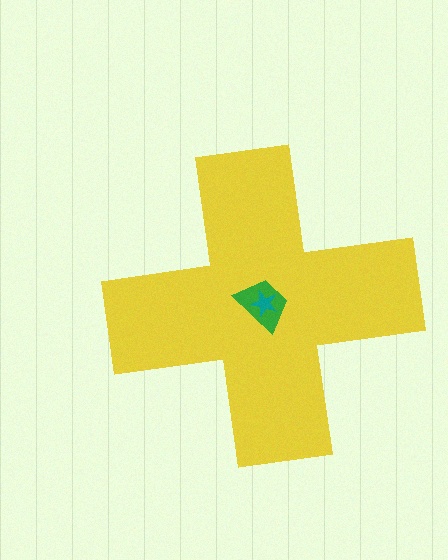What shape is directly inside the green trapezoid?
The teal star.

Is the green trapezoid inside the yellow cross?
Yes.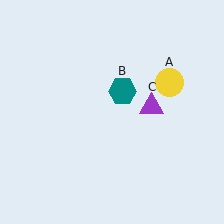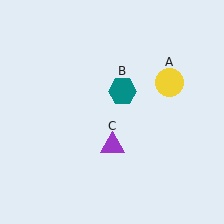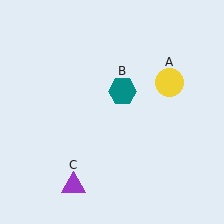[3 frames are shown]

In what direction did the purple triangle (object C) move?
The purple triangle (object C) moved down and to the left.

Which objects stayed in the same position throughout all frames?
Yellow circle (object A) and teal hexagon (object B) remained stationary.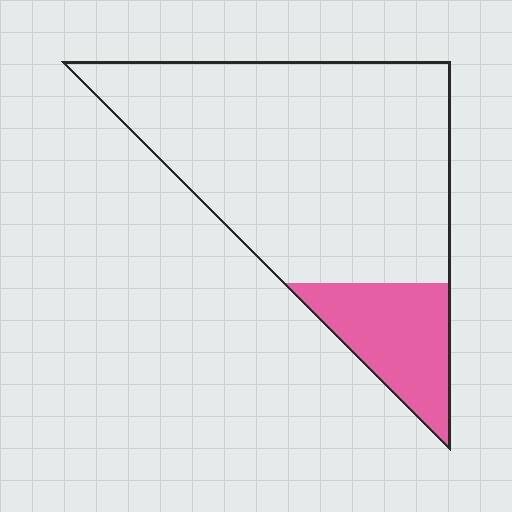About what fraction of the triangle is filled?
About one fifth (1/5).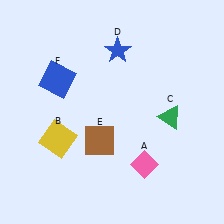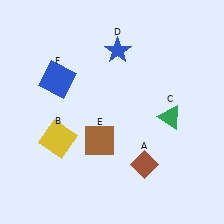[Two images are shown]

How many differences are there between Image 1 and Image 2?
There is 1 difference between the two images.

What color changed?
The diamond (A) changed from pink in Image 1 to brown in Image 2.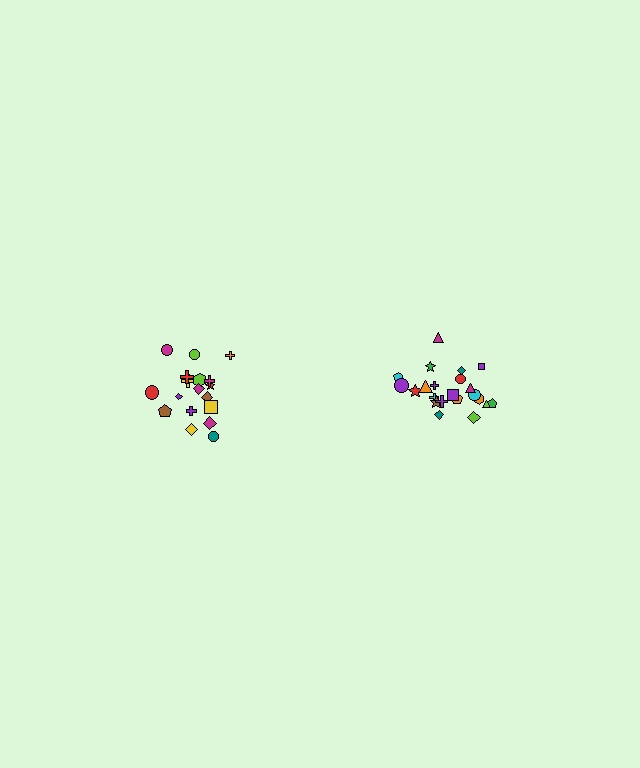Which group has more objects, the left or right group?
The right group.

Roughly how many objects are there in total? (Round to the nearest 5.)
Roughly 40 objects in total.